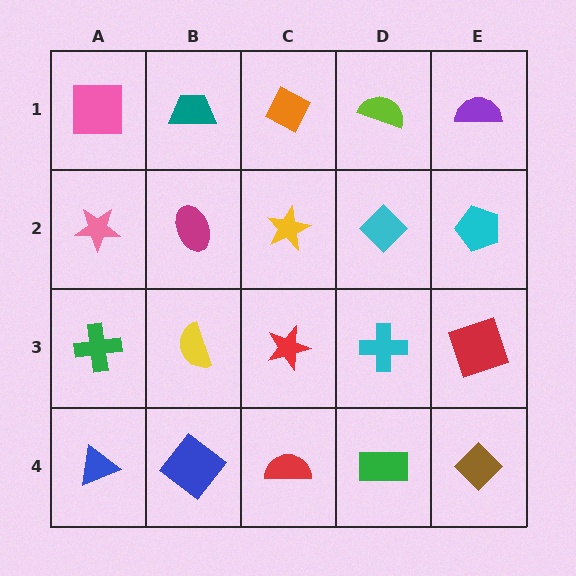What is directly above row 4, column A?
A green cross.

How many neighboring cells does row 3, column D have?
4.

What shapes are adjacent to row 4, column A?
A green cross (row 3, column A), a blue diamond (row 4, column B).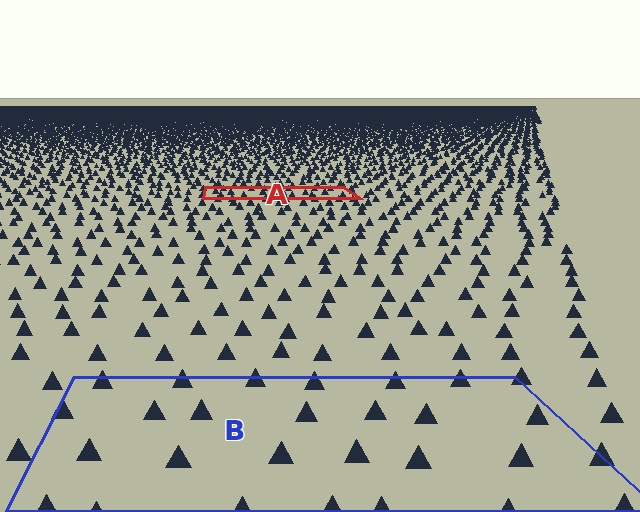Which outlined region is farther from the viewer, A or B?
Region A is farther from the viewer — the texture elements inside it appear smaller and more densely packed.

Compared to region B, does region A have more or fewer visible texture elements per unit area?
Region A has more texture elements per unit area — they are packed more densely because it is farther away.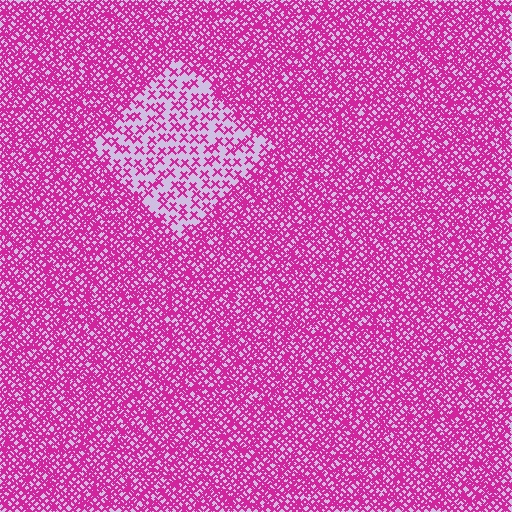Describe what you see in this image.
The image contains small magenta elements arranged at two different densities. A diamond-shaped region is visible where the elements are less densely packed than the surrounding area.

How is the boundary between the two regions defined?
The boundary is defined by a change in element density (approximately 2.7x ratio). All elements are the same color, size, and shape.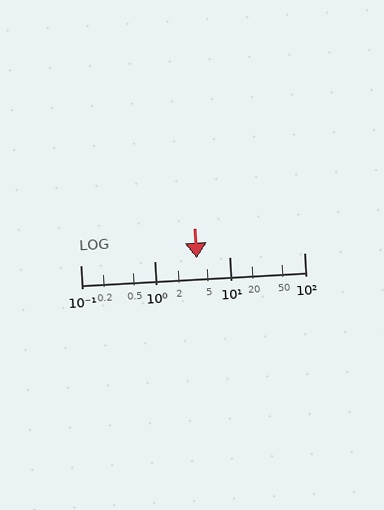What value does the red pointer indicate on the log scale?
The pointer indicates approximately 3.6.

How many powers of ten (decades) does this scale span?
The scale spans 3 decades, from 0.1 to 100.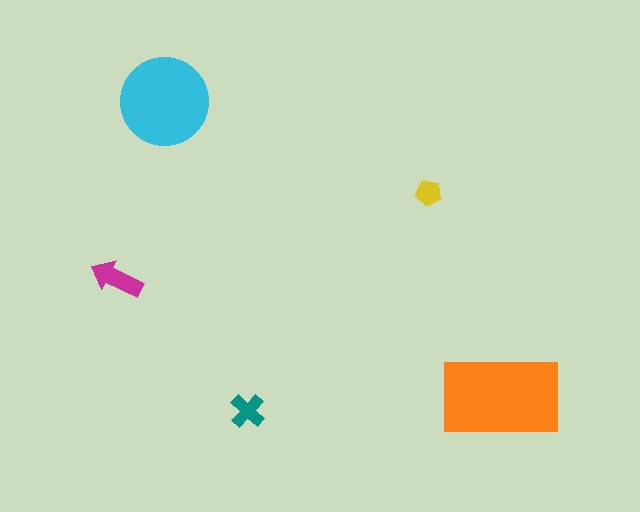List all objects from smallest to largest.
The yellow pentagon, the teal cross, the magenta arrow, the cyan circle, the orange rectangle.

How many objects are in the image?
There are 5 objects in the image.